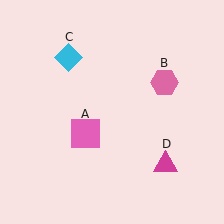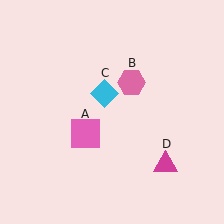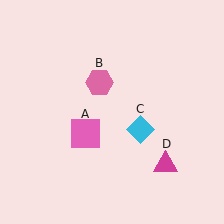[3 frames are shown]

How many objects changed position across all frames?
2 objects changed position: pink hexagon (object B), cyan diamond (object C).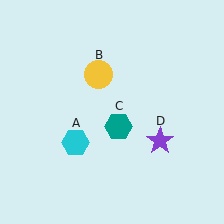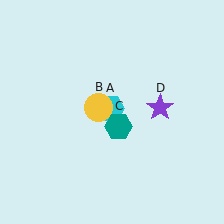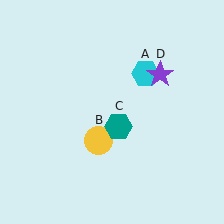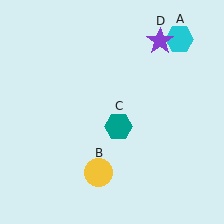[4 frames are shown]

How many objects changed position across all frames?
3 objects changed position: cyan hexagon (object A), yellow circle (object B), purple star (object D).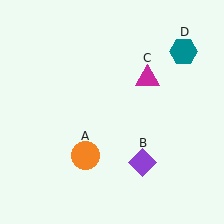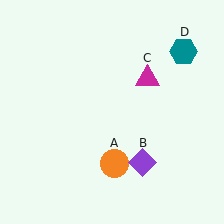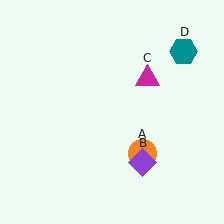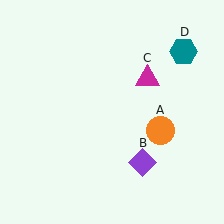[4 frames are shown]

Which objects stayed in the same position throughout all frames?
Purple diamond (object B) and magenta triangle (object C) and teal hexagon (object D) remained stationary.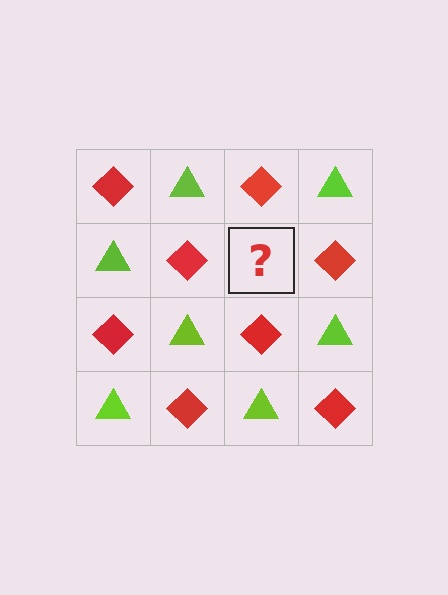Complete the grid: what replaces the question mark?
The question mark should be replaced with a lime triangle.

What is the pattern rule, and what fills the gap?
The rule is that it alternates red diamond and lime triangle in a checkerboard pattern. The gap should be filled with a lime triangle.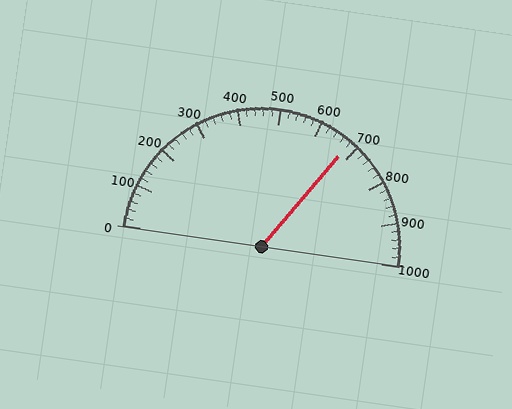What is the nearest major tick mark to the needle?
The nearest major tick mark is 700.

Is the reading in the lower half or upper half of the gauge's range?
The reading is in the upper half of the range (0 to 1000).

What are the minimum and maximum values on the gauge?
The gauge ranges from 0 to 1000.